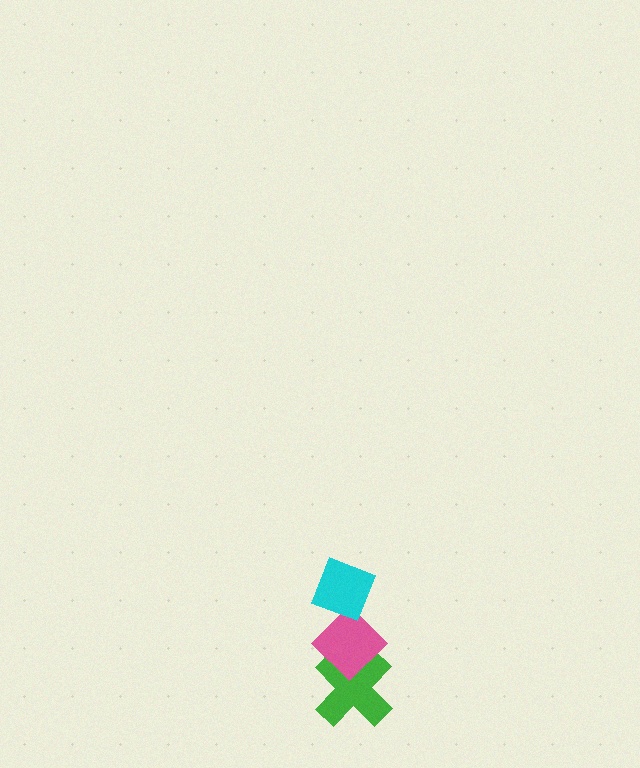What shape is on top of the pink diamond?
The cyan diamond is on top of the pink diamond.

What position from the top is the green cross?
The green cross is 3rd from the top.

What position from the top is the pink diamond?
The pink diamond is 2nd from the top.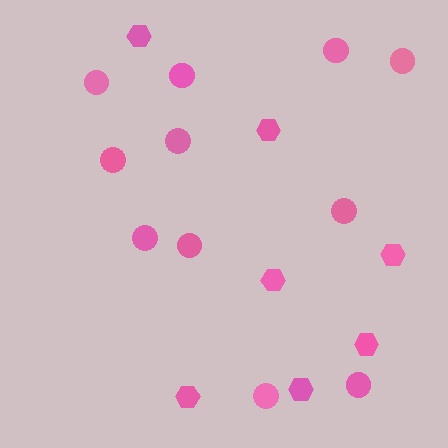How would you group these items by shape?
There are 2 groups: one group of circles (11) and one group of hexagons (7).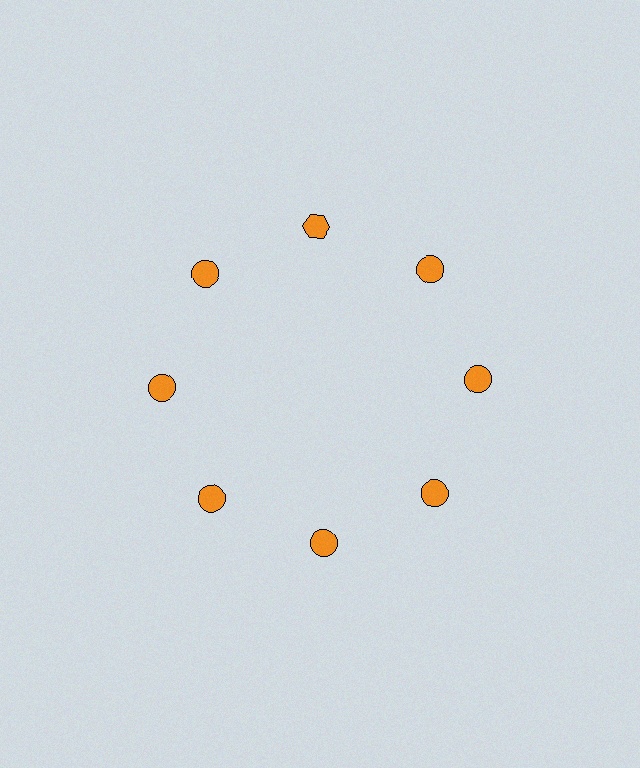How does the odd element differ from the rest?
It has a different shape: hexagon instead of circle.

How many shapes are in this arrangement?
There are 8 shapes arranged in a ring pattern.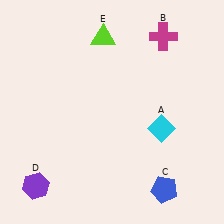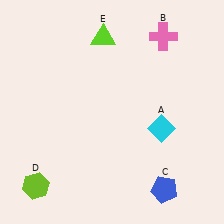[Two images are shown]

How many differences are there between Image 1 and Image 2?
There are 2 differences between the two images.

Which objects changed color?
B changed from magenta to pink. D changed from purple to lime.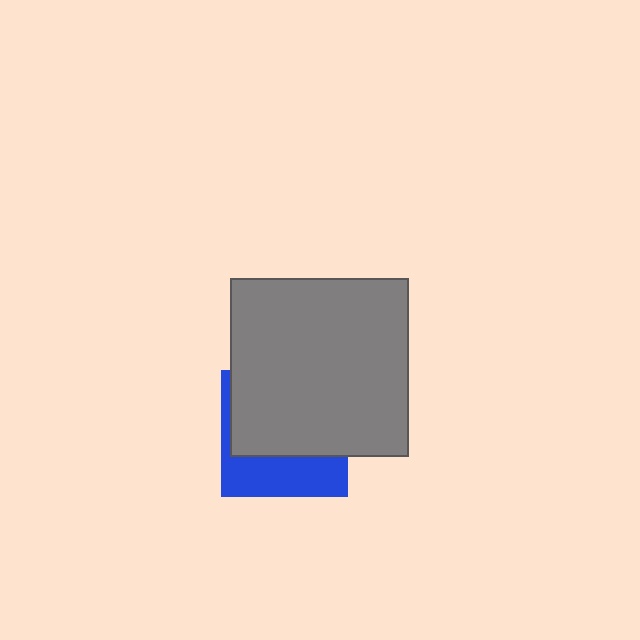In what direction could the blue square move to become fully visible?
The blue square could move down. That would shift it out from behind the gray square entirely.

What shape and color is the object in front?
The object in front is a gray square.